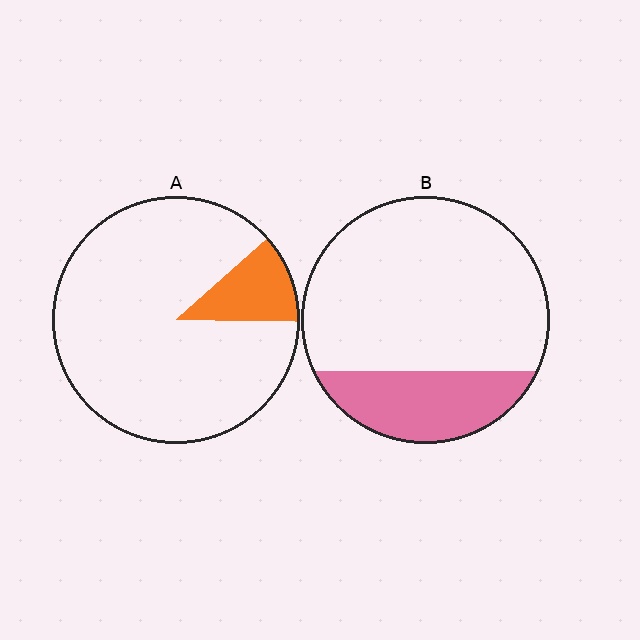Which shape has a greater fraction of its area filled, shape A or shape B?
Shape B.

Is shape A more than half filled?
No.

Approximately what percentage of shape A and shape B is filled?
A is approximately 10% and B is approximately 25%.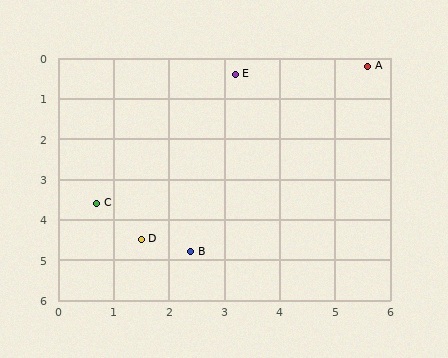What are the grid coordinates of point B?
Point B is at approximately (2.4, 4.8).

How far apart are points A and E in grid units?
Points A and E are about 2.4 grid units apart.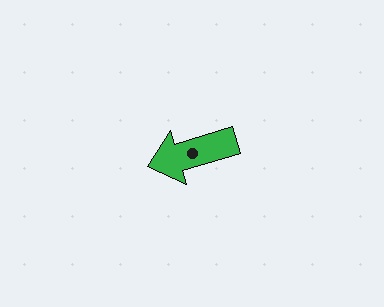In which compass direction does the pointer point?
West.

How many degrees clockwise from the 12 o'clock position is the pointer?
Approximately 253 degrees.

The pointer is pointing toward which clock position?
Roughly 8 o'clock.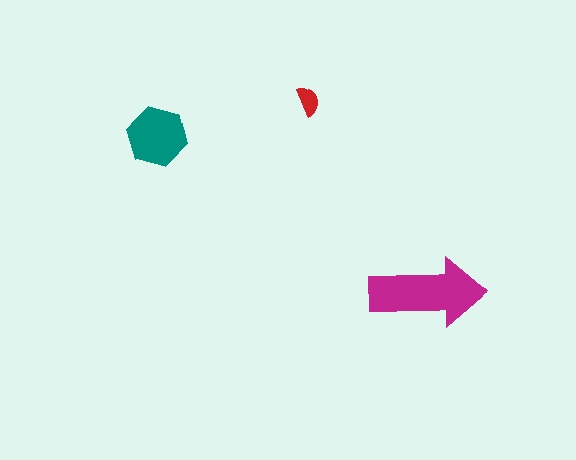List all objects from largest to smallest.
The magenta arrow, the teal hexagon, the red semicircle.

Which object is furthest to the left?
The teal hexagon is leftmost.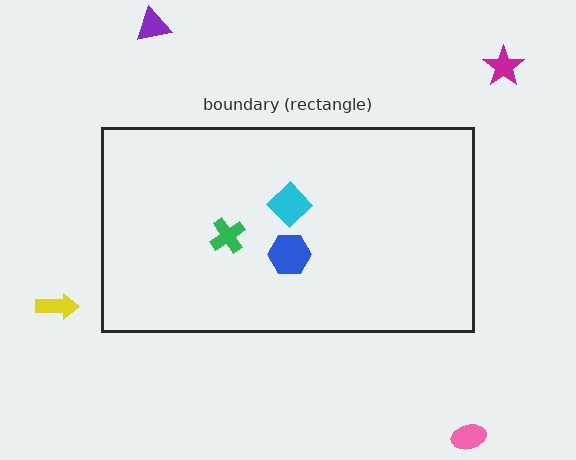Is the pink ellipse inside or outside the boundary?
Outside.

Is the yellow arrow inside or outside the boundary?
Outside.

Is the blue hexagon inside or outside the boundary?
Inside.